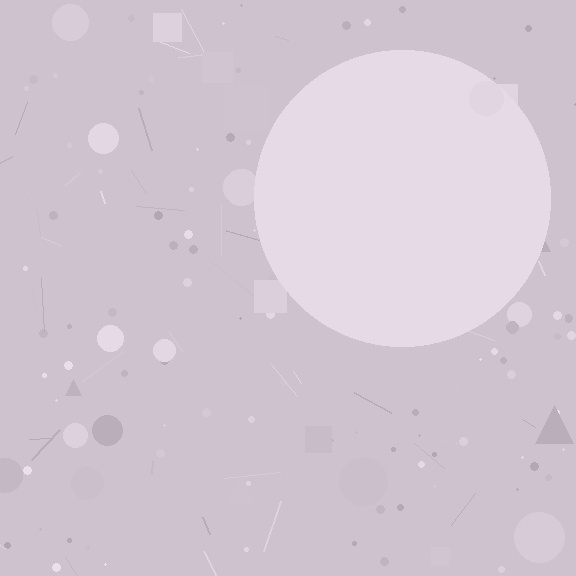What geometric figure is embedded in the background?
A circle is embedded in the background.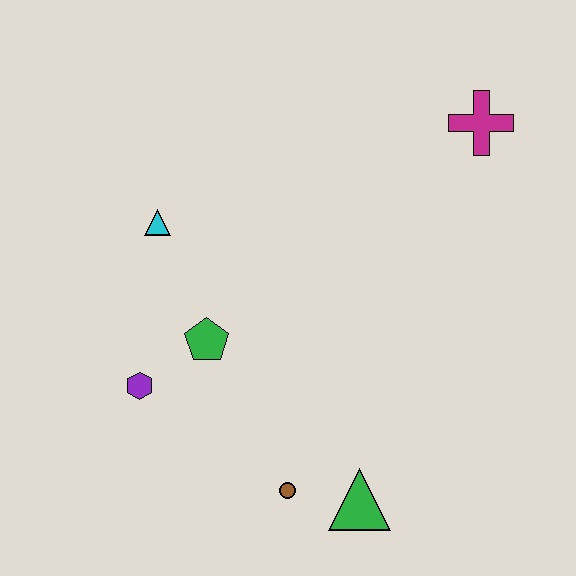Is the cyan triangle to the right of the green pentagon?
No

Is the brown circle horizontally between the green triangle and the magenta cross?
No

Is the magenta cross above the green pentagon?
Yes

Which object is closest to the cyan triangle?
The green pentagon is closest to the cyan triangle.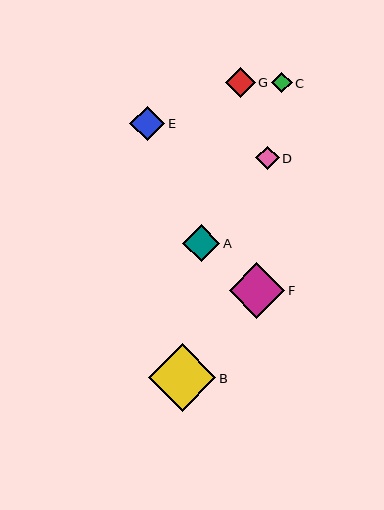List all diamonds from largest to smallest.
From largest to smallest: B, F, A, E, G, D, C.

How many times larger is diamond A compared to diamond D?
Diamond A is approximately 1.6 times the size of diamond D.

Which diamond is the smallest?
Diamond C is the smallest with a size of approximately 20 pixels.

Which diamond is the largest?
Diamond B is the largest with a size of approximately 68 pixels.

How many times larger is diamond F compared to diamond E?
Diamond F is approximately 1.6 times the size of diamond E.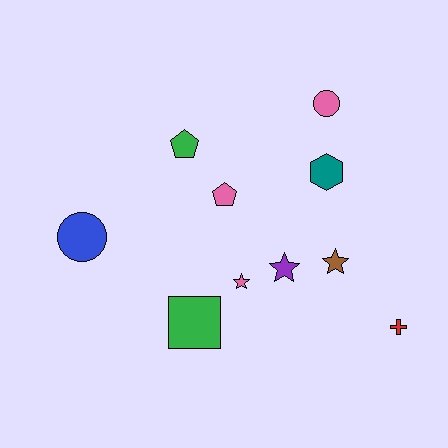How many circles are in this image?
There are 2 circles.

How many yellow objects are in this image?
There are no yellow objects.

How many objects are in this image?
There are 10 objects.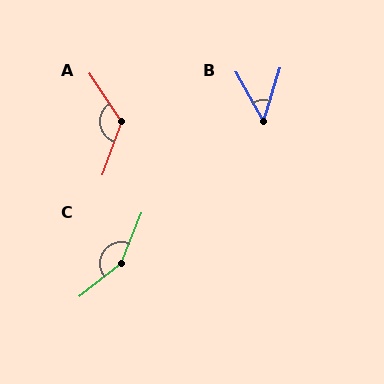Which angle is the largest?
C, at approximately 151 degrees.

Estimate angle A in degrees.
Approximately 127 degrees.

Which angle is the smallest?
B, at approximately 47 degrees.